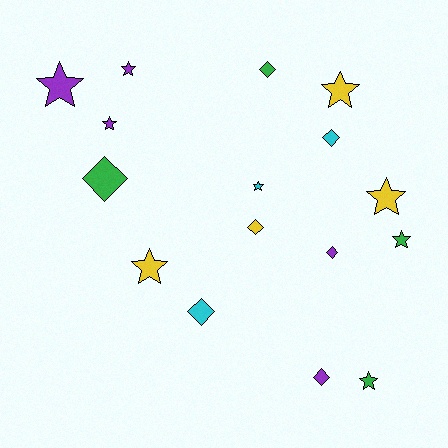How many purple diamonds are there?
There are 2 purple diamonds.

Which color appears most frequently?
Purple, with 5 objects.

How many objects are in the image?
There are 16 objects.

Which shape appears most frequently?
Star, with 9 objects.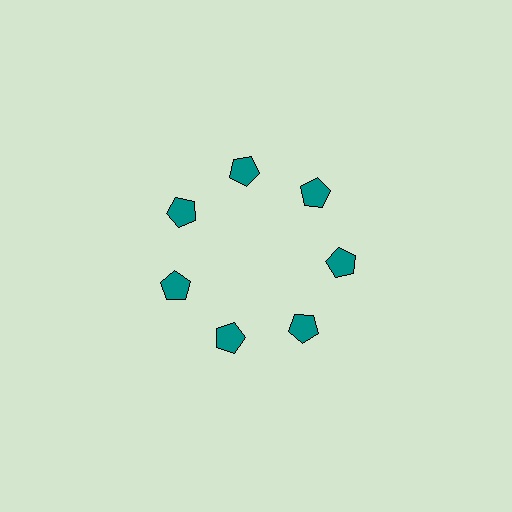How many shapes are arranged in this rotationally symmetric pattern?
There are 7 shapes, arranged in 7 groups of 1.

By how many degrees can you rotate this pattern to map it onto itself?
The pattern maps onto itself every 51 degrees of rotation.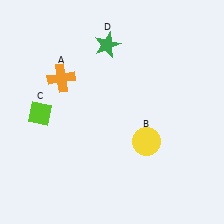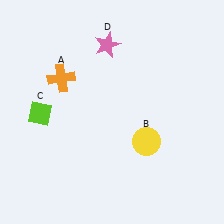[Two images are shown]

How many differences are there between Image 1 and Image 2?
There is 1 difference between the two images.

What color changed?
The star (D) changed from green in Image 1 to pink in Image 2.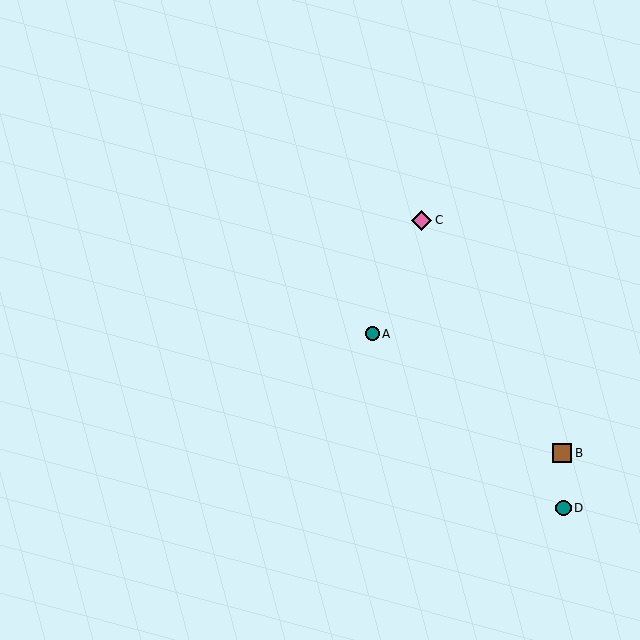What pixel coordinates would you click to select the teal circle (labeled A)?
Click at (372, 334) to select the teal circle A.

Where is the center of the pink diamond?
The center of the pink diamond is at (422, 220).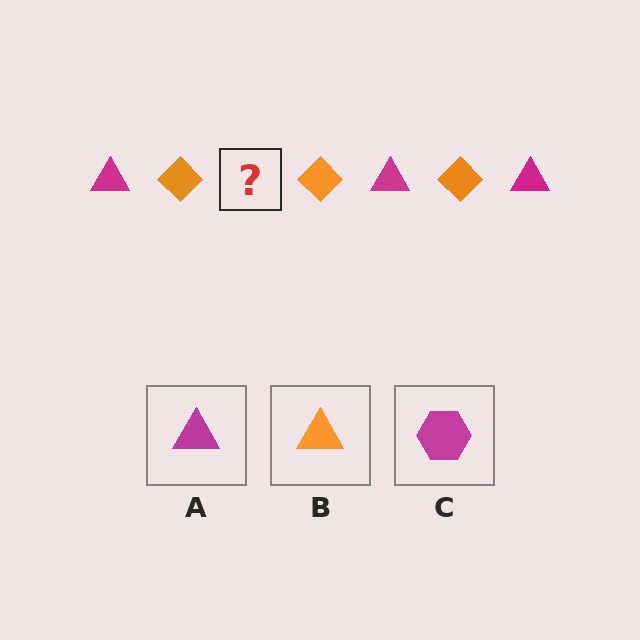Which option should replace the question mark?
Option A.